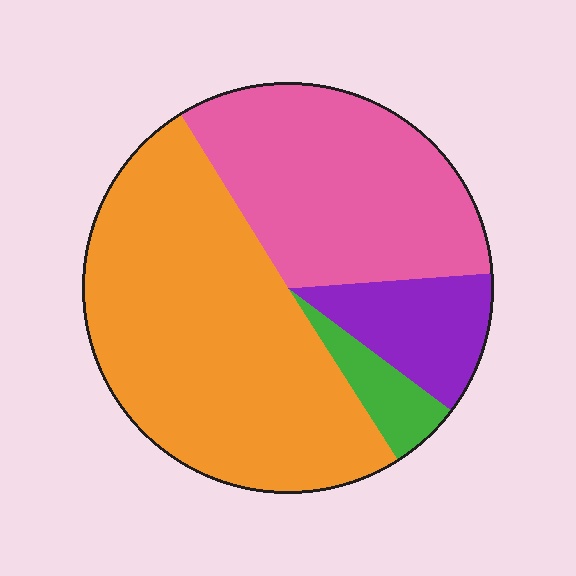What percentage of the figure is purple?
Purple covers around 10% of the figure.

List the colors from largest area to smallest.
From largest to smallest: orange, pink, purple, green.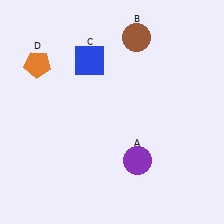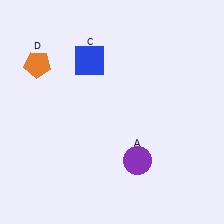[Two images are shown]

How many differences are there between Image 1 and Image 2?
There is 1 difference between the two images.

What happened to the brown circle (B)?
The brown circle (B) was removed in Image 2. It was in the top-right area of Image 1.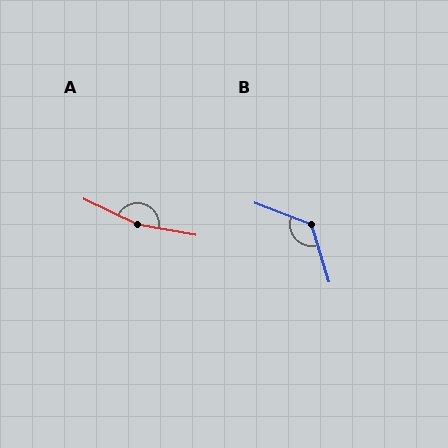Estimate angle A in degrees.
Approximately 164 degrees.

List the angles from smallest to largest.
B (127°), A (164°).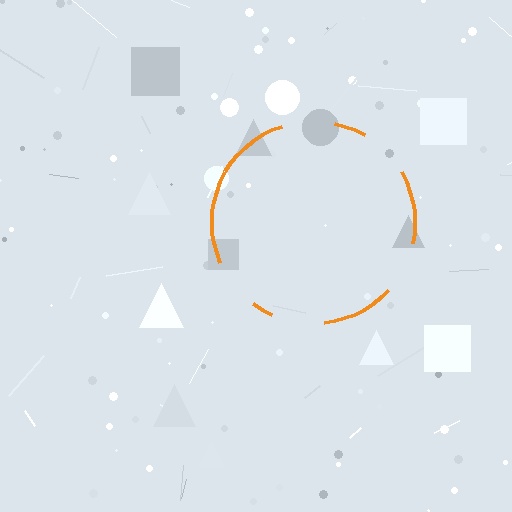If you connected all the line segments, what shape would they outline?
They would outline a circle.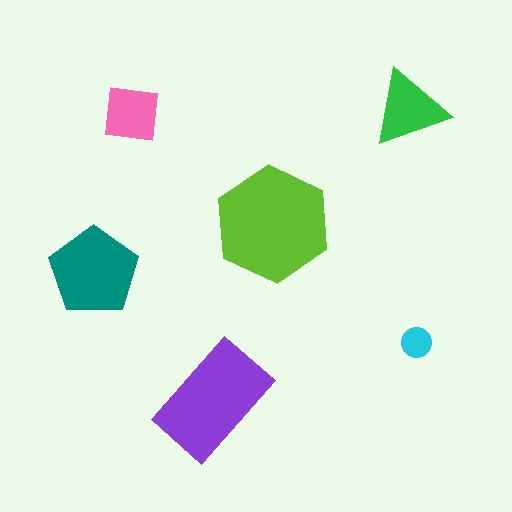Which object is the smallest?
The cyan circle.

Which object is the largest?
The lime hexagon.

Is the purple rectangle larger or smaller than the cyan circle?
Larger.